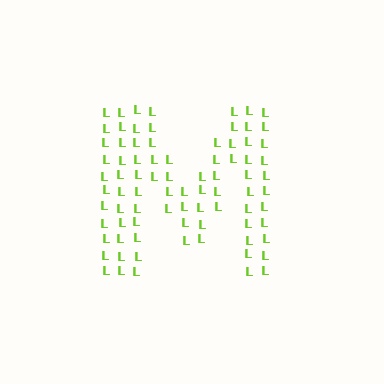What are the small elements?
The small elements are letter L's.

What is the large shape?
The large shape is the letter M.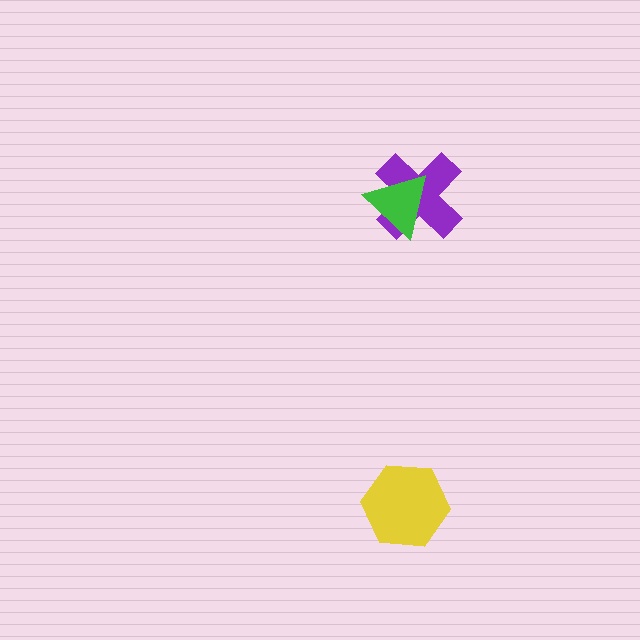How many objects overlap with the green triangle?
1 object overlaps with the green triangle.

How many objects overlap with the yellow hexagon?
0 objects overlap with the yellow hexagon.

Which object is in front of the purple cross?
The green triangle is in front of the purple cross.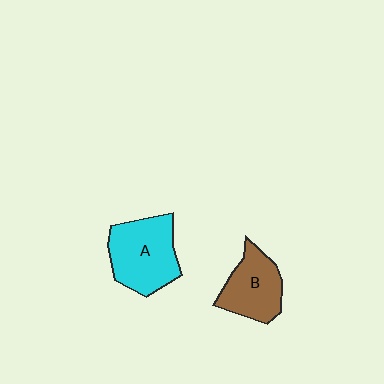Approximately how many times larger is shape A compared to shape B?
Approximately 1.3 times.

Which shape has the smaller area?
Shape B (brown).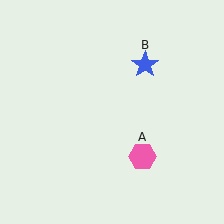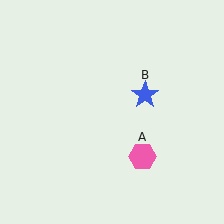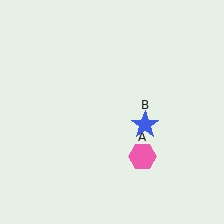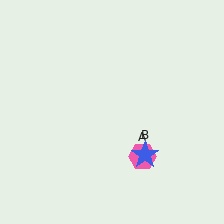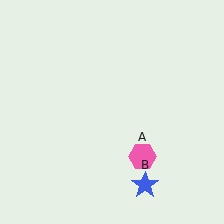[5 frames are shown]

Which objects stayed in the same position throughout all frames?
Pink hexagon (object A) remained stationary.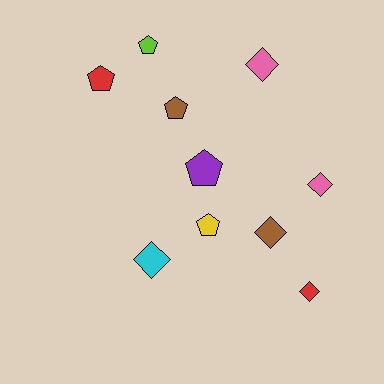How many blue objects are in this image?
There are no blue objects.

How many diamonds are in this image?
There are 5 diamonds.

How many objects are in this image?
There are 10 objects.